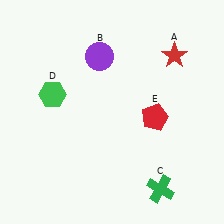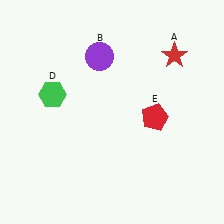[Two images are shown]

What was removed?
The green cross (C) was removed in Image 2.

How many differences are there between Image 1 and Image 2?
There is 1 difference between the two images.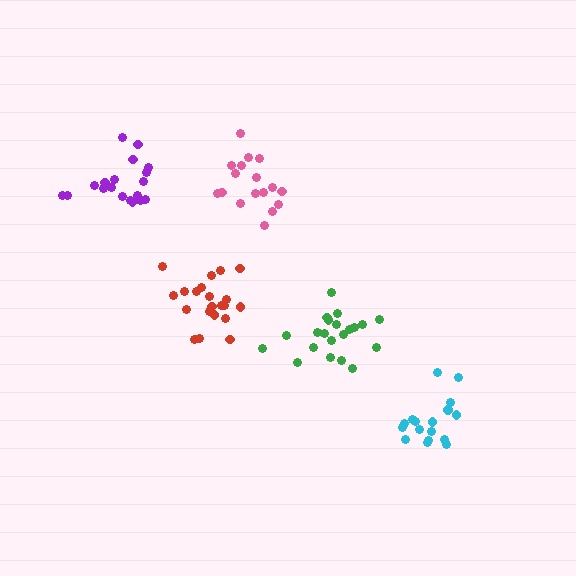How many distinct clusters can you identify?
There are 5 distinct clusters.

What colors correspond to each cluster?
The clusters are colored: pink, green, cyan, purple, red.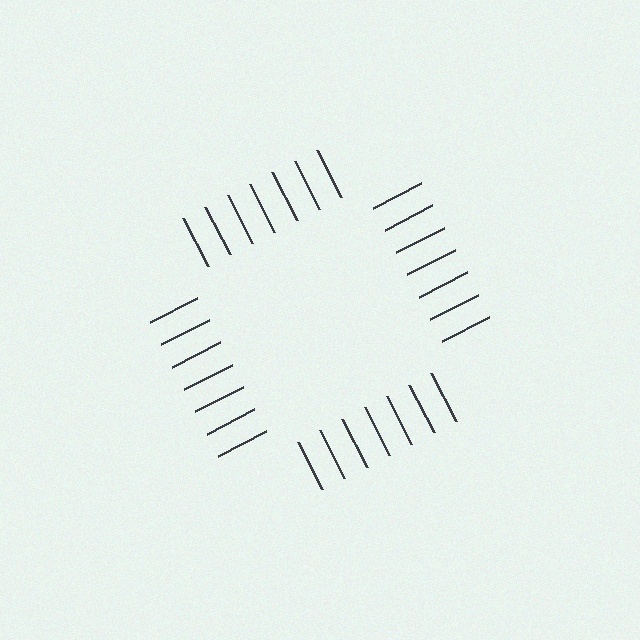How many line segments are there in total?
28 — 7 along each of the 4 edges.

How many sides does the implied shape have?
4 sides — the line-ends trace a square.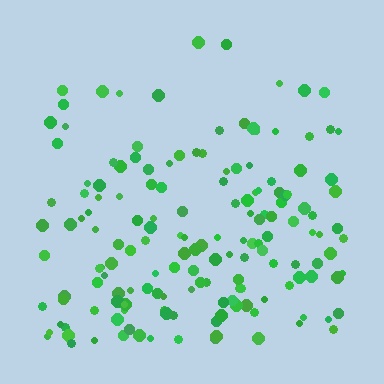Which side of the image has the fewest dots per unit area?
The top.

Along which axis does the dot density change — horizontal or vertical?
Vertical.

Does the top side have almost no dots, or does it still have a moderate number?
Still a moderate number, just noticeably fewer than the bottom.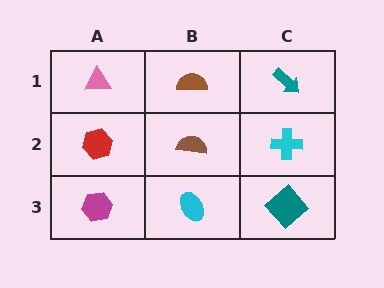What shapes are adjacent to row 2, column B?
A brown semicircle (row 1, column B), a cyan ellipse (row 3, column B), a red hexagon (row 2, column A), a cyan cross (row 2, column C).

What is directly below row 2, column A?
A magenta hexagon.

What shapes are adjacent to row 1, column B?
A brown semicircle (row 2, column B), a pink triangle (row 1, column A), a teal arrow (row 1, column C).